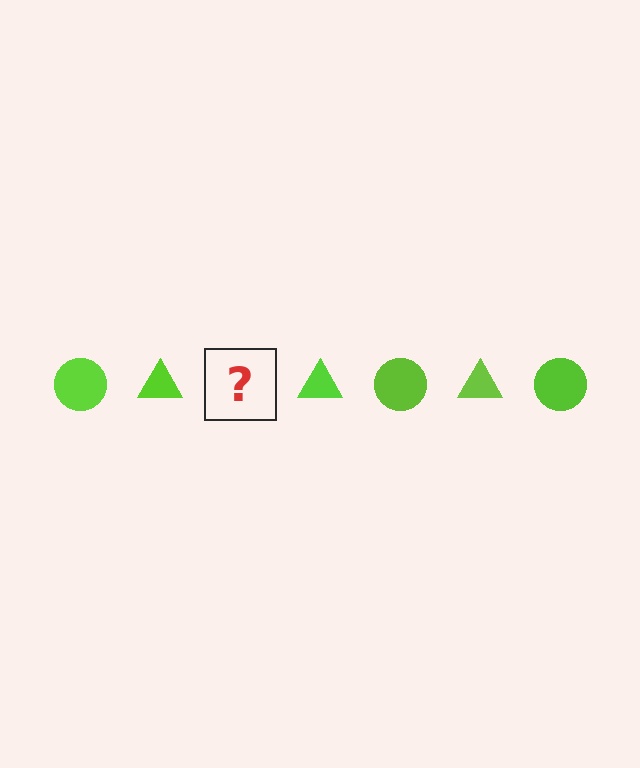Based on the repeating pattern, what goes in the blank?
The blank should be a lime circle.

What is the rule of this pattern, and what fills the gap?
The rule is that the pattern cycles through circle, triangle shapes in lime. The gap should be filled with a lime circle.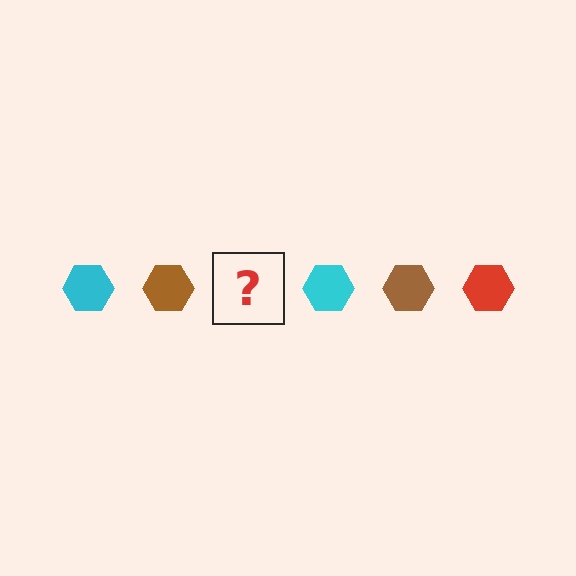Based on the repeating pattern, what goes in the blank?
The blank should be a red hexagon.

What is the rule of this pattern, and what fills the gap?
The rule is that the pattern cycles through cyan, brown, red hexagons. The gap should be filled with a red hexagon.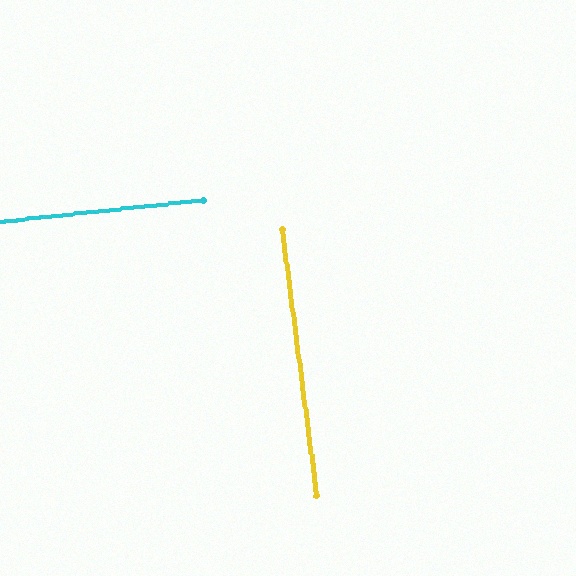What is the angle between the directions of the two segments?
Approximately 89 degrees.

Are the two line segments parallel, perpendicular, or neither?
Perpendicular — they meet at approximately 89°.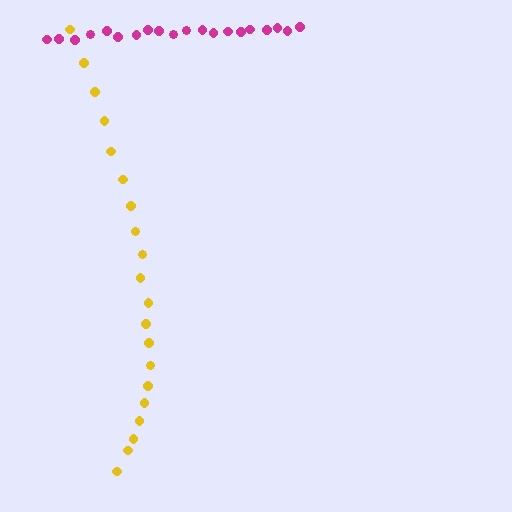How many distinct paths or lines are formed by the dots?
There are 2 distinct paths.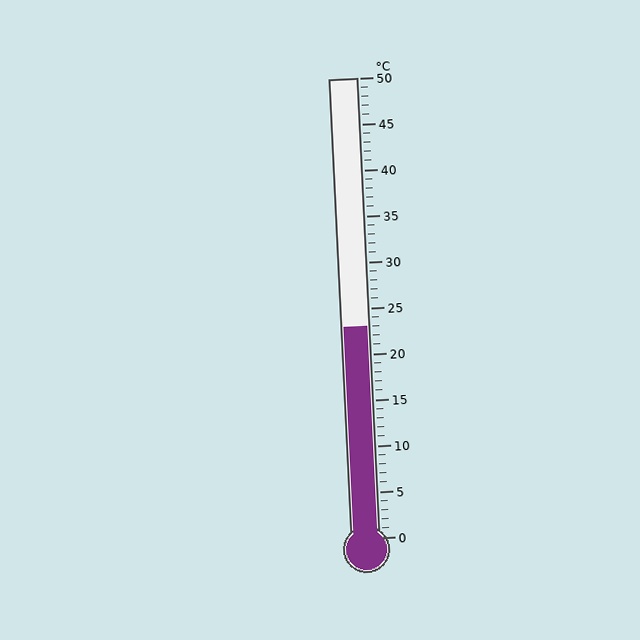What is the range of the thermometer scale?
The thermometer scale ranges from 0°C to 50°C.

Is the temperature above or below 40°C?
The temperature is below 40°C.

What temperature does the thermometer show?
The thermometer shows approximately 23°C.